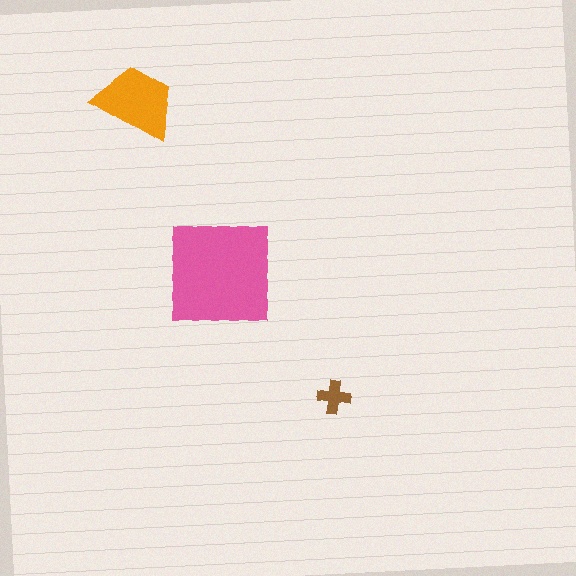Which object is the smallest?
The brown cross.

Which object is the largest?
The pink square.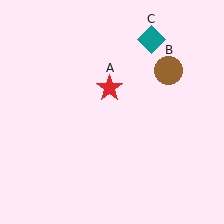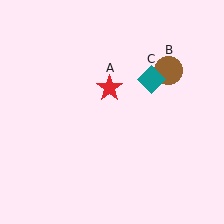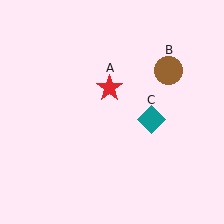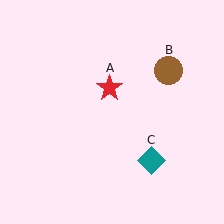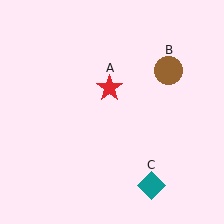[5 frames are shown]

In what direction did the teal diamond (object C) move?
The teal diamond (object C) moved down.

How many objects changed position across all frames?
1 object changed position: teal diamond (object C).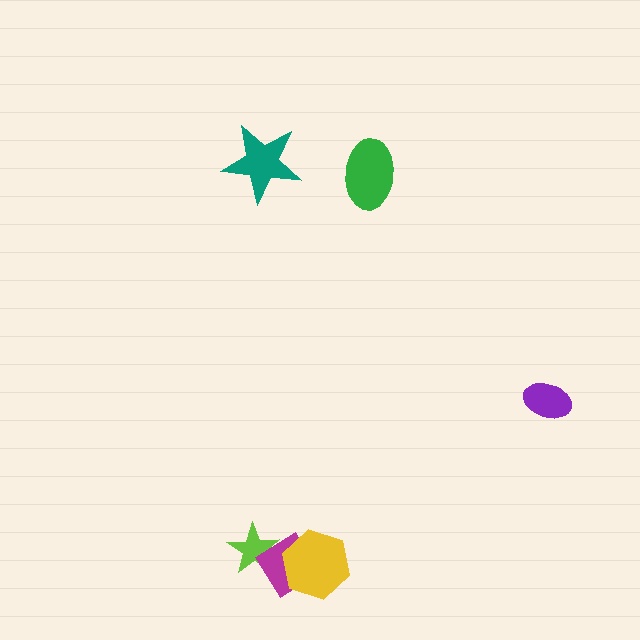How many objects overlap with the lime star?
1 object overlaps with the lime star.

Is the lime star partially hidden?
Yes, it is partially covered by another shape.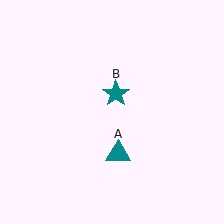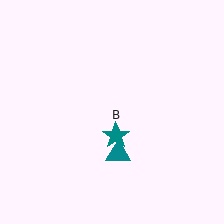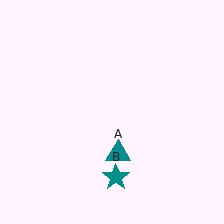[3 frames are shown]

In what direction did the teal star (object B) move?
The teal star (object B) moved down.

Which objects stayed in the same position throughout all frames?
Teal triangle (object A) remained stationary.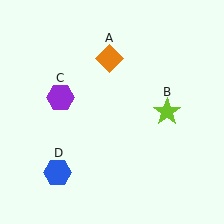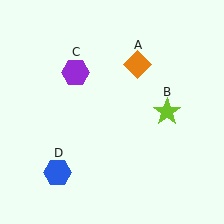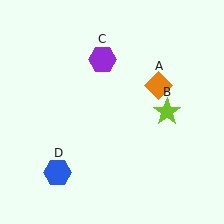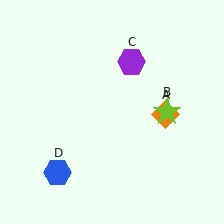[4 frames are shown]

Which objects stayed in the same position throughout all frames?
Lime star (object B) and blue hexagon (object D) remained stationary.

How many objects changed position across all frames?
2 objects changed position: orange diamond (object A), purple hexagon (object C).